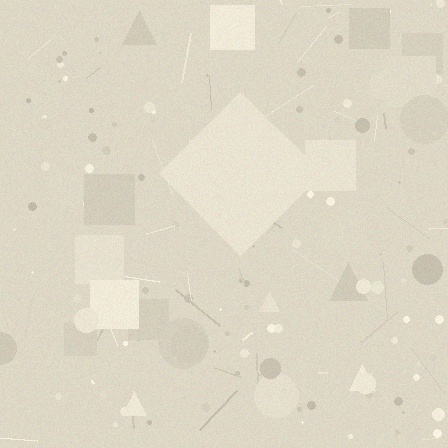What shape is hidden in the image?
A diamond is hidden in the image.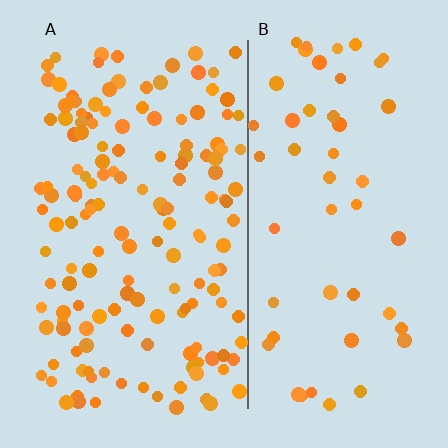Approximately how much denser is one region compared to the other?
Approximately 3.0× — region A over region B.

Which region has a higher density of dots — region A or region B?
A (the left).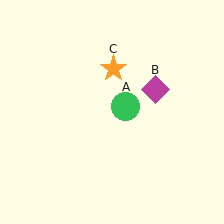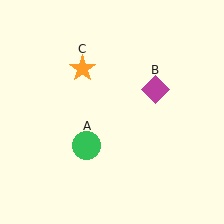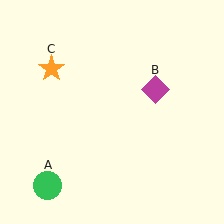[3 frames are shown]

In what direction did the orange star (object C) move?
The orange star (object C) moved left.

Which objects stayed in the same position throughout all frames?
Magenta diamond (object B) remained stationary.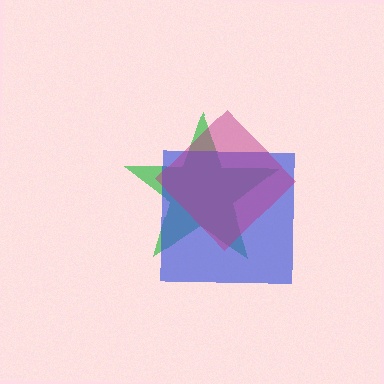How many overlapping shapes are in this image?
There are 3 overlapping shapes in the image.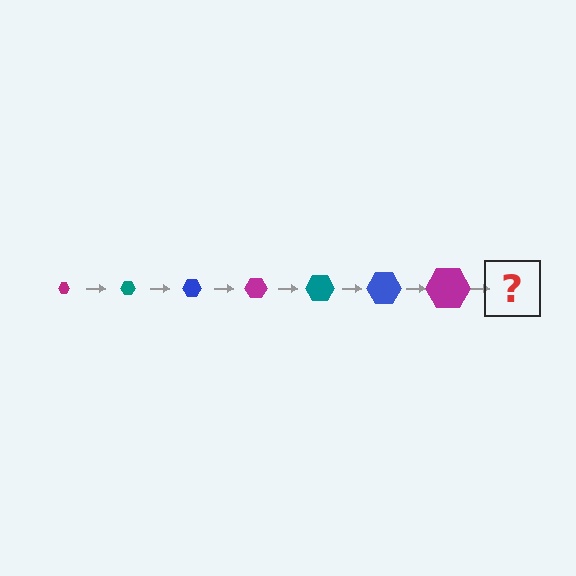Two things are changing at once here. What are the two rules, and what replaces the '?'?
The two rules are that the hexagon grows larger each step and the color cycles through magenta, teal, and blue. The '?' should be a teal hexagon, larger than the previous one.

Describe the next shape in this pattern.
It should be a teal hexagon, larger than the previous one.